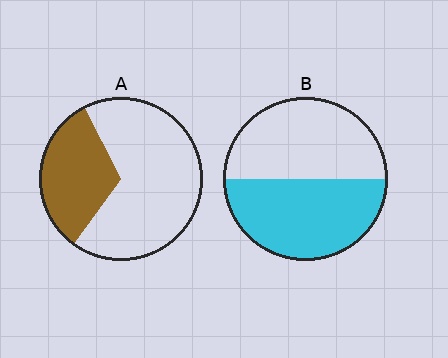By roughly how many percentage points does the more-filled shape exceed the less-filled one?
By roughly 15 percentage points (B over A).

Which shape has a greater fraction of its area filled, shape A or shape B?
Shape B.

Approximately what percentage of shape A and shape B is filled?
A is approximately 35% and B is approximately 50%.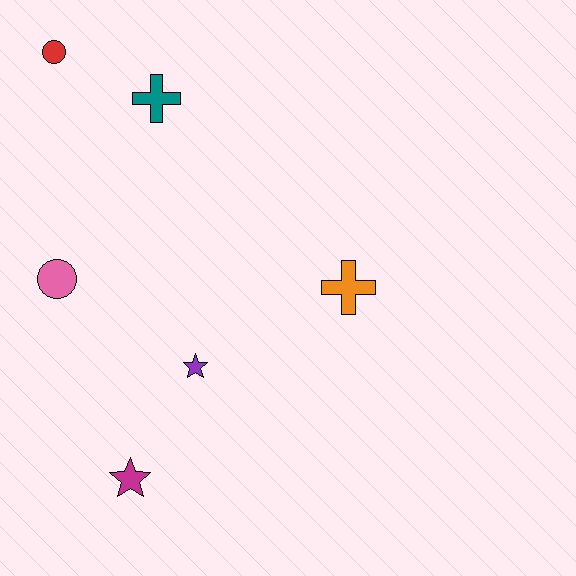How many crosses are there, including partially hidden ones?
There are 2 crosses.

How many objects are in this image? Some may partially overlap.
There are 6 objects.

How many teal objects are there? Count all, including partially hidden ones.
There is 1 teal object.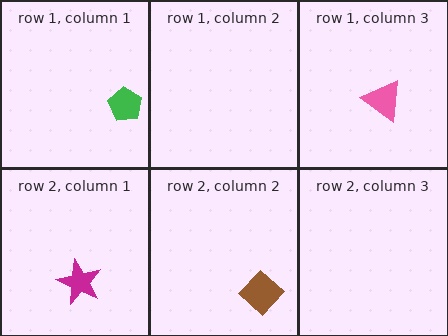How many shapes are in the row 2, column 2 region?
1.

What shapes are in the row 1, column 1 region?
The green pentagon.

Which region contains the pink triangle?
The row 1, column 3 region.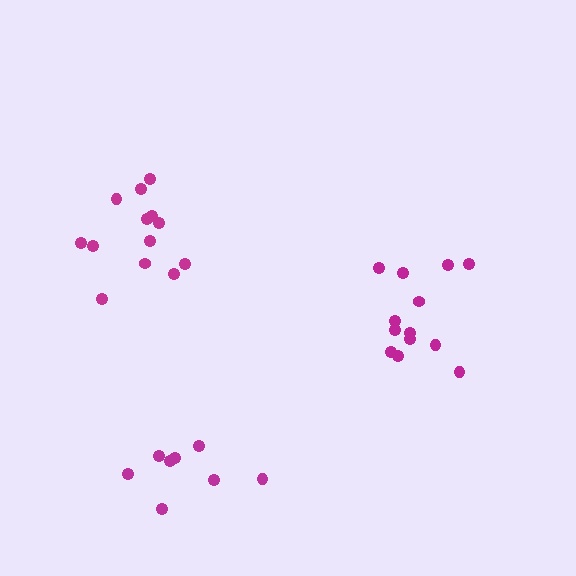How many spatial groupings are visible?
There are 3 spatial groupings.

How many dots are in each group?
Group 1: 13 dots, Group 2: 13 dots, Group 3: 8 dots (34 total).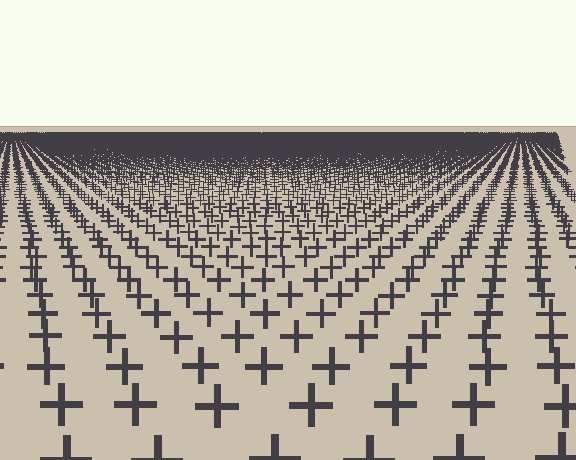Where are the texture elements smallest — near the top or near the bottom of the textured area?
Near the top.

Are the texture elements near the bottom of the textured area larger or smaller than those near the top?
Larger. Near the bottom, elements are closer to the viewer and appear at a bigger on-screen size.